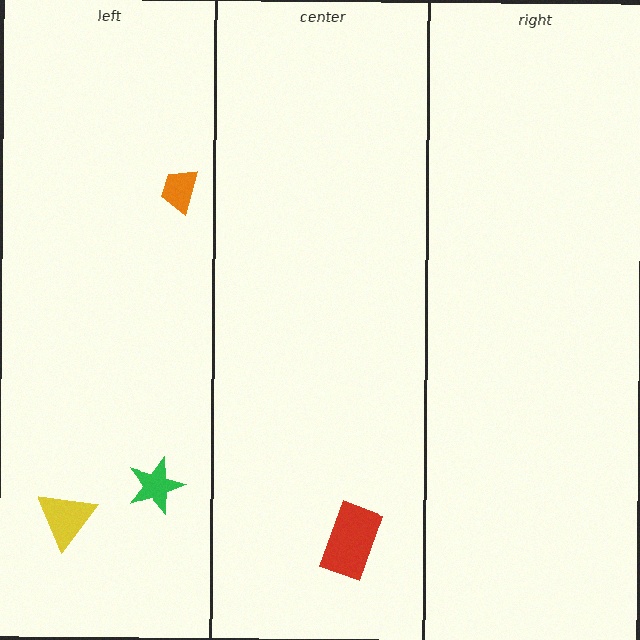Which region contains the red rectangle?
The center region.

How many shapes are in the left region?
3.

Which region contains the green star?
The left region.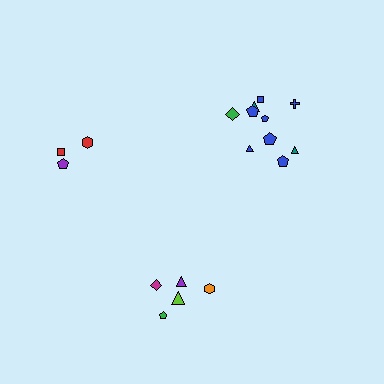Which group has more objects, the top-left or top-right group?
The top-right group.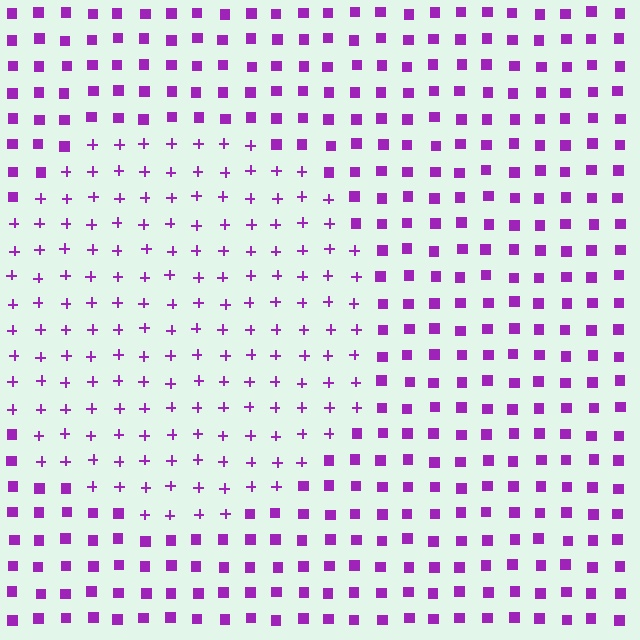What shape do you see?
I see a circle.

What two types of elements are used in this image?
The image uses plus signs inside the circle region and squares outside it.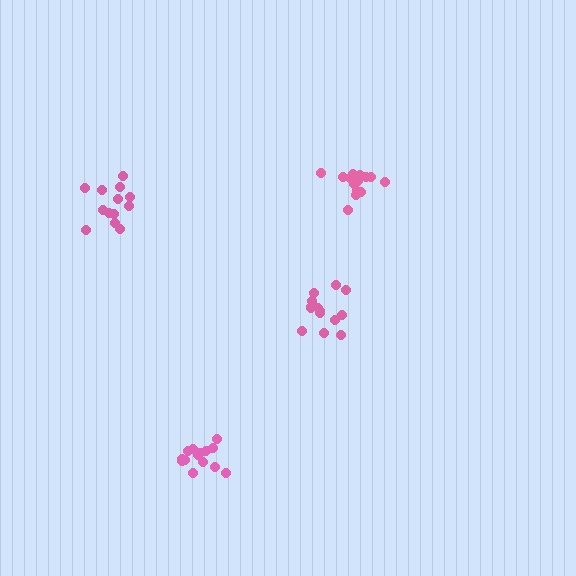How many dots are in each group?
Group 1: 15 dots, Group 2: 14 dots, Group 3: 13 dots, Group 4: 13 dots (55 total).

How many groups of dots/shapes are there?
There are 4 groups.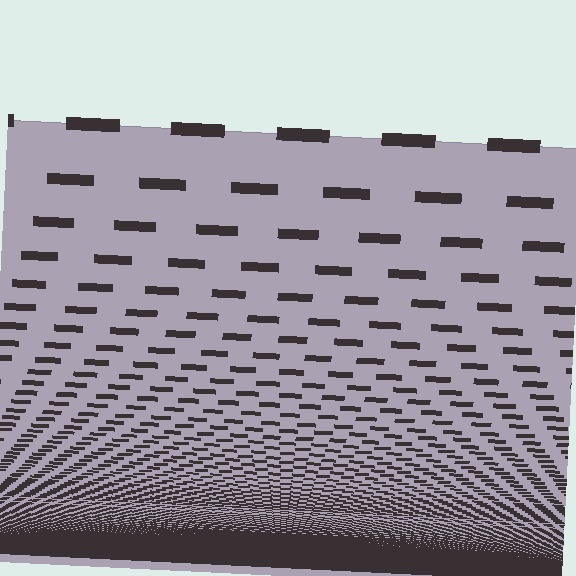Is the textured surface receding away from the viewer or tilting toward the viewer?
The surface appears to tilt toward the viewer. Texture elements get larger and sparser toward the top.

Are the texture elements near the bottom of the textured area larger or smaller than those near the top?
Smaller. The gradient is inverted — elements near the bottom are smaller and denser.